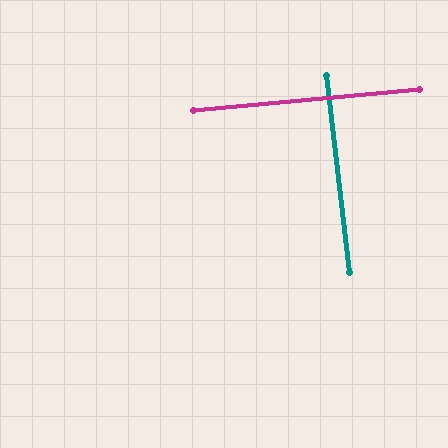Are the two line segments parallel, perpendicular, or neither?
Perpendicular — they meet at approximately 89°.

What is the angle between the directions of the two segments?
Approximately 89 degrees.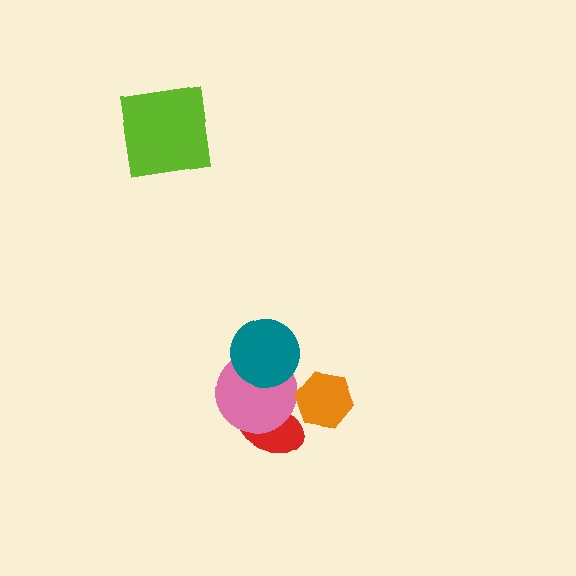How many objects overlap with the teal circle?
1 object overlaps with the teal circle.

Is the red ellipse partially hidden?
Yes, it is partially covered by another shape.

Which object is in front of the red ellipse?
The pink circle is in front of the red ellipse.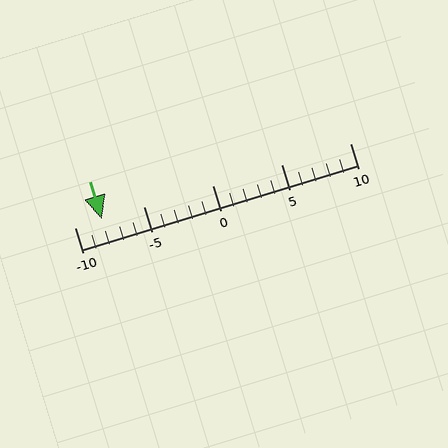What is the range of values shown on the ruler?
The ruler shows values from -10 to 10.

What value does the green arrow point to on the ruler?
The green arrow points to approximately -8.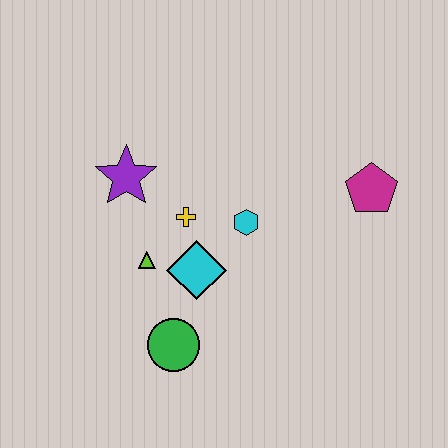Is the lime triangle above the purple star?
No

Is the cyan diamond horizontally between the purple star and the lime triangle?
No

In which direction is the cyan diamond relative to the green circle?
The cyan diamond is above the green circle.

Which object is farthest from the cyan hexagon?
The green circle is farthest from the cyan hexagon.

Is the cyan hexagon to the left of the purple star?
No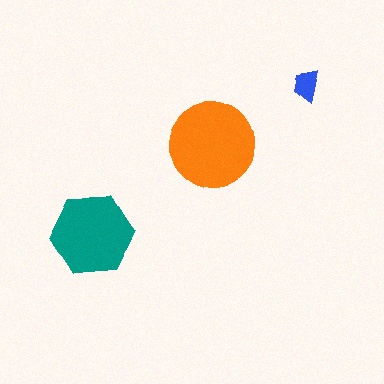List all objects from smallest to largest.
The blue trapezoid, the teal hexagon, the orange circle.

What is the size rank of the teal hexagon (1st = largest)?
2nd.